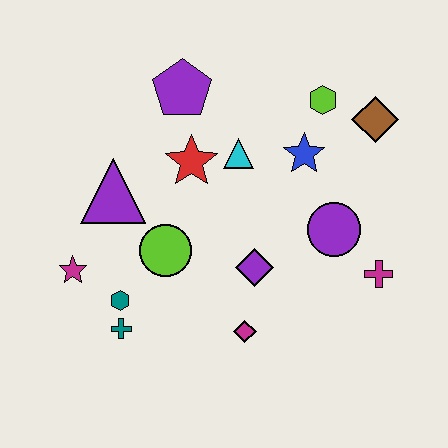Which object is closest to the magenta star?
The teal hexagon is closest to the magenta star.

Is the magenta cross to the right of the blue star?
Yes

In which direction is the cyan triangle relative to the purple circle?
The cyan triangle is to the left of the purple circle.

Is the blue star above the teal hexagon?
Yes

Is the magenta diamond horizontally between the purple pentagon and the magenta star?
No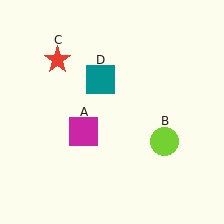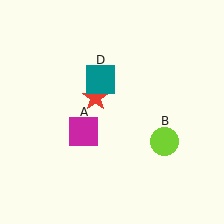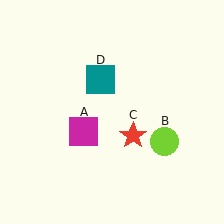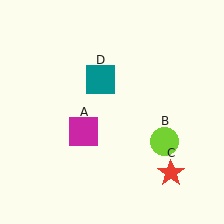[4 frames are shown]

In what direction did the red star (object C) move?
The red star (object C) moved down and to the right.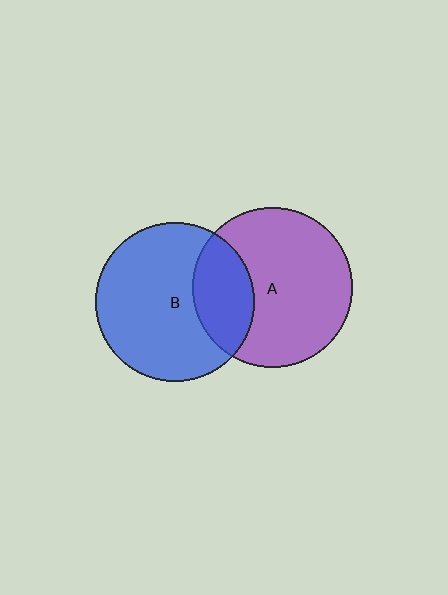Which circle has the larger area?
Circle A (purple).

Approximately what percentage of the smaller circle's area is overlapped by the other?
Approximately 25%.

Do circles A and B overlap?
Yes.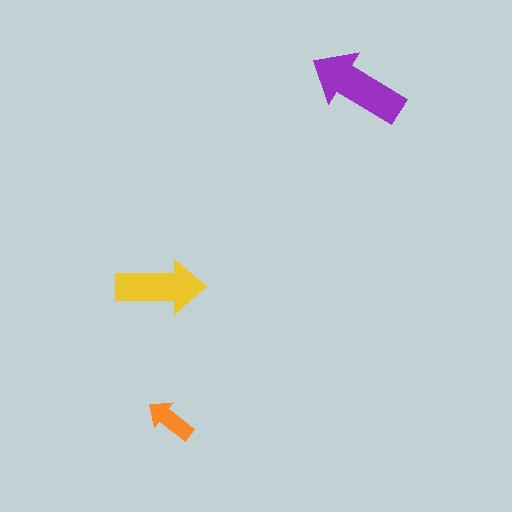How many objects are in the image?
There are 3 objects in the image.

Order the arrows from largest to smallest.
the purple one, the yellow one, the orange one.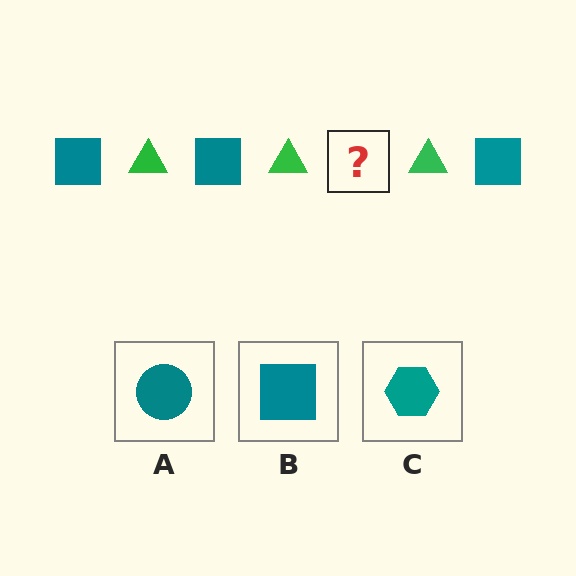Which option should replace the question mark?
Option B.